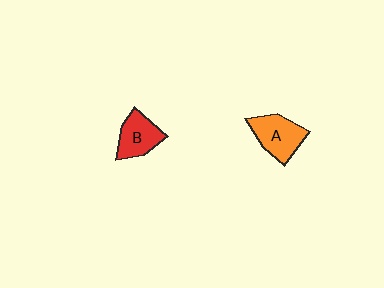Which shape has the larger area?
Shape A (orange).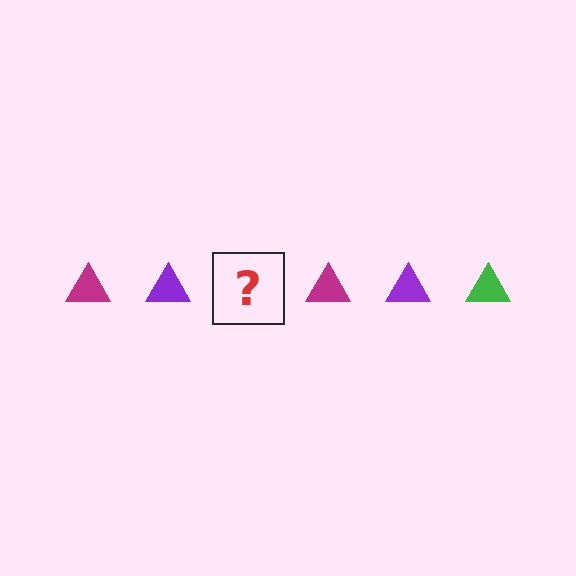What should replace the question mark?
The question mark should be replaced with a green triangle.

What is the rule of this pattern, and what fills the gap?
The rule is that the pattern cycles through magenta, purple, green triangles. The gap should be filled with a green triangle.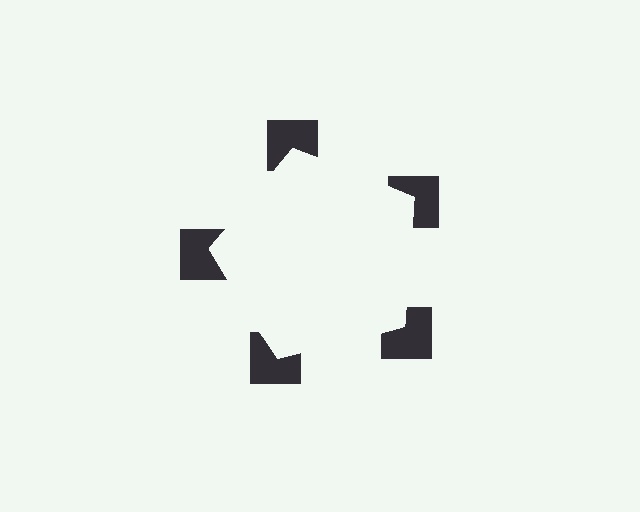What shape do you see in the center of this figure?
An illusory pentagon — its edges are inferred from the aligned wedge cuts in the notched squares, not physically drawn.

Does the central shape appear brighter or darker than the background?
It typically appears slightly brighter than the background, even though no actual brightness change is drawn.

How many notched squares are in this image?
There are 5 — one at each vertex of the illusory pentagon.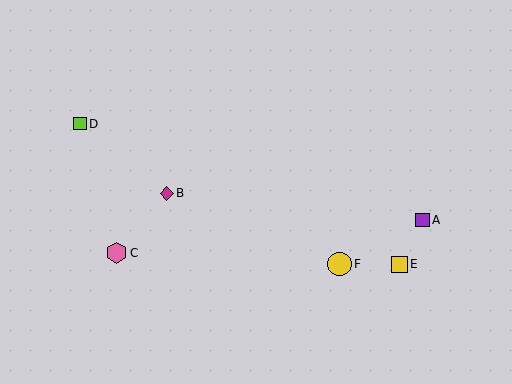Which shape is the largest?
The yellow circle (labeled F) is the largest.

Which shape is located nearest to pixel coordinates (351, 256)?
The yellow circle (labeled F) at (339, 264) is nearest to that location.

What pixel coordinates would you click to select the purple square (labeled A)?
Click at (422, 220) to select the purple square A.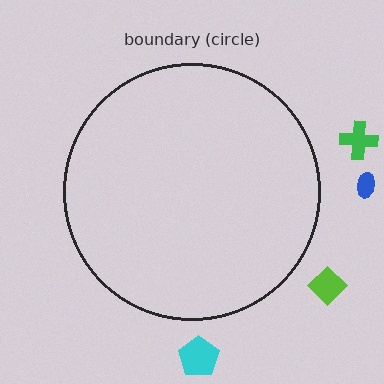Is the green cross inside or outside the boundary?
Outside.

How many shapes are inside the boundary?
0 inside, 4 outside.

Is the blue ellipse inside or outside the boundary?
Outside.